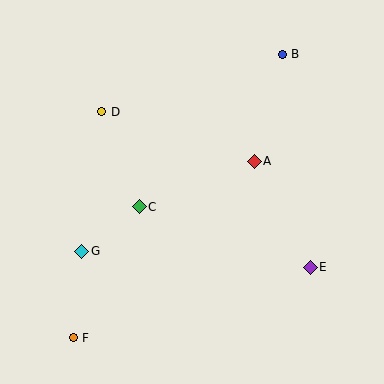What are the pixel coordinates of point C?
Point C is at (139, 207).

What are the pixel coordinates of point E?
Point E is at (310, 267).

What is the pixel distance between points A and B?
The distance between A and B is 110 pixels.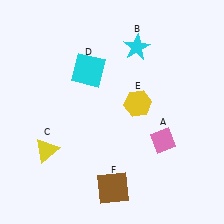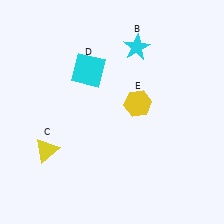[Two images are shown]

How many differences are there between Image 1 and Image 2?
There are 2 differences between the two images.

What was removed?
The brown square (F), the pink diamond (A) were removed in Image 2.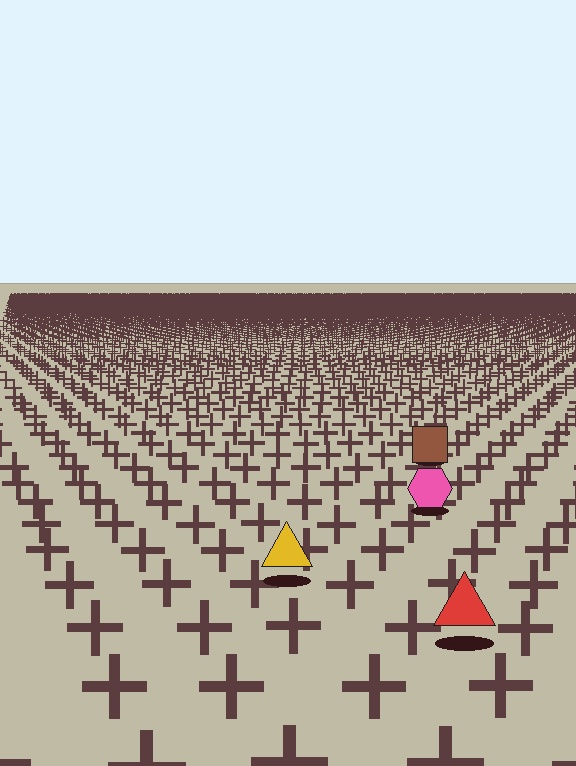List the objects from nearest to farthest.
From nearest to farthest: the red triangle, the yellow triangle, the pink hexagon, the brown square.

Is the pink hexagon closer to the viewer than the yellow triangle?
No. The yellow triangle is closer — you can tell from the texture gradient: the ground texture is coarser near it.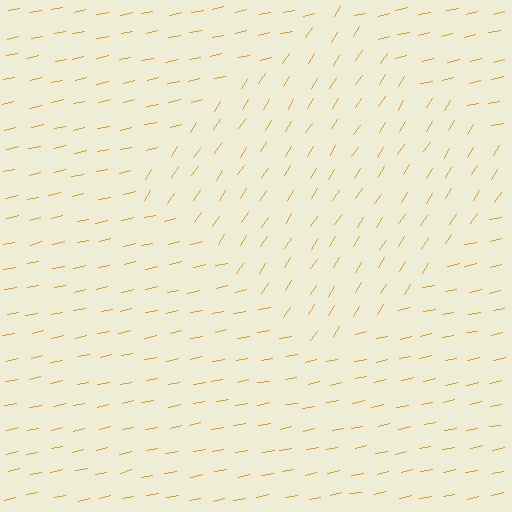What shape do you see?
I see a diamond.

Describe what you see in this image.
The image is filled with small orange line segments. A diamond region in the image has lines oriented differently from the surrounding lines, creating a visible texture boundary.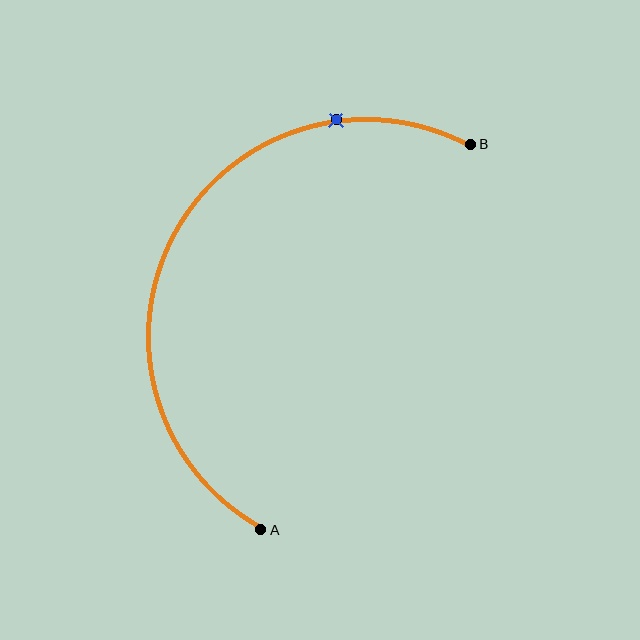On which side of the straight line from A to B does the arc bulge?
The arc bulges to the left of the straight line connecting A and B.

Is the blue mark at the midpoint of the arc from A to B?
No. The blue mark lies on the arc but is closer to endpoint B. The arc midpoint would be at the point on the curve equidistant along the arc from both A and B.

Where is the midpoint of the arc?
The arc midpoint is the point on the curve farthest from the straight line joining A and B. It sits to the left of that line.